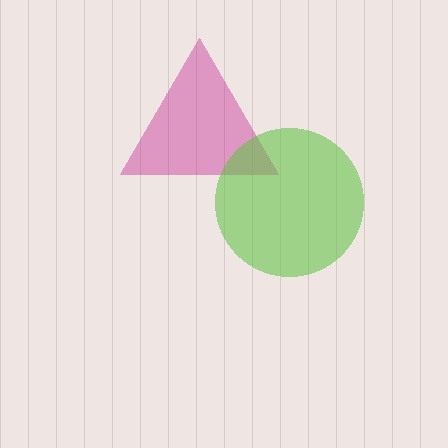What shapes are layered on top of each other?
The layered shapes are: a magenta triangle, a lime circle.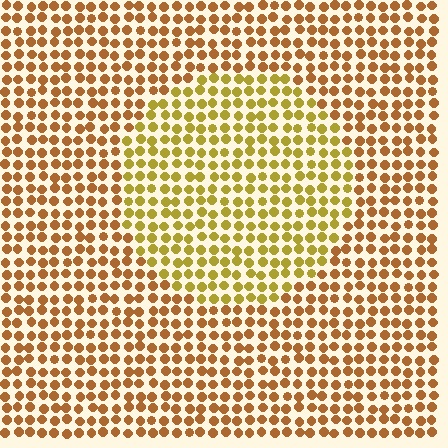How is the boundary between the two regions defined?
The boundary is defined purely by a slight shift in hue (about 28 degrees). Spacing, size, and orientation are identical on both sides.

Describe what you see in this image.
The image is filled with small brown elements in a uniform arrangement. A circle-shaped region is visible where the elements are tinted to a slightly different hue, forming a subtle color boundary.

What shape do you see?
I see a circle.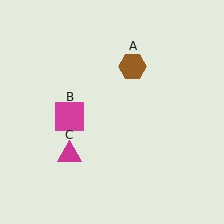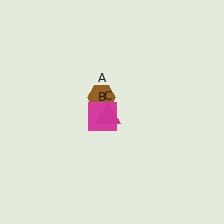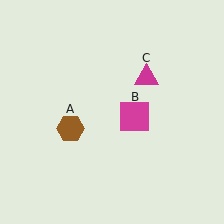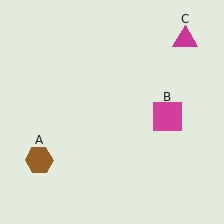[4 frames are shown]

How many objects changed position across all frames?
3 objects changed position: brown hexagon (object A), magenta square (object B), magenta triangle (object C).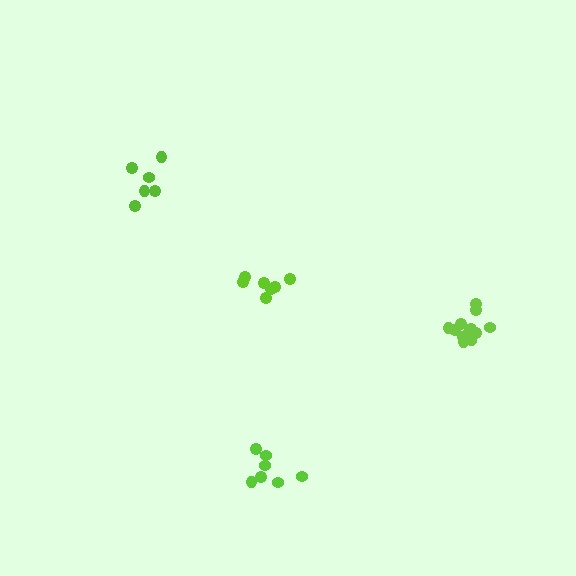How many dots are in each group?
Group 1: 7 dots, Group 2: 12 dots, Group 3: 7 dots, Group 4: 6 dots (32 total).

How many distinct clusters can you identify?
There are 4 distinct clusters.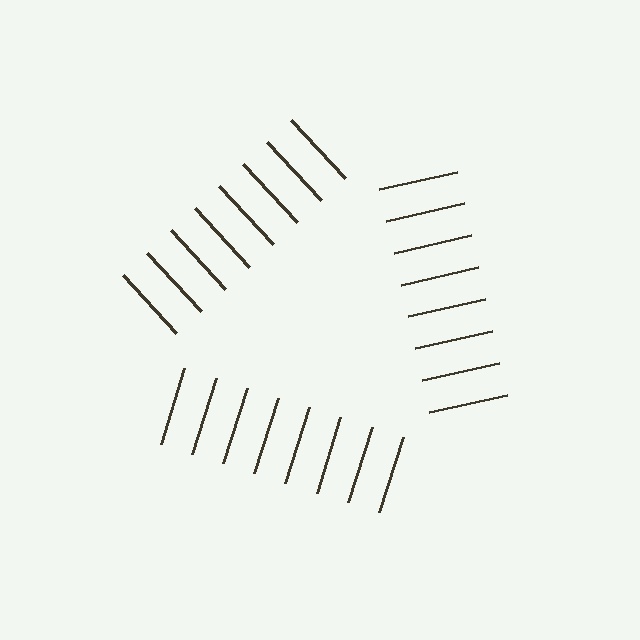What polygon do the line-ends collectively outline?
An illusory triangle — the line segments terminate on its edges but no continuous stroke is drawn.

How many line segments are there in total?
24 — 8 along each of the 3 edges.